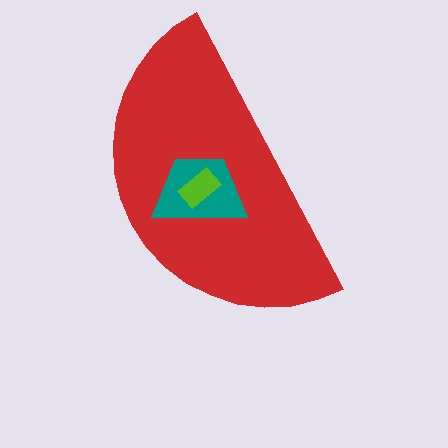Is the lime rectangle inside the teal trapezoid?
Yes.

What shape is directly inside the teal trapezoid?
The lime rectangle.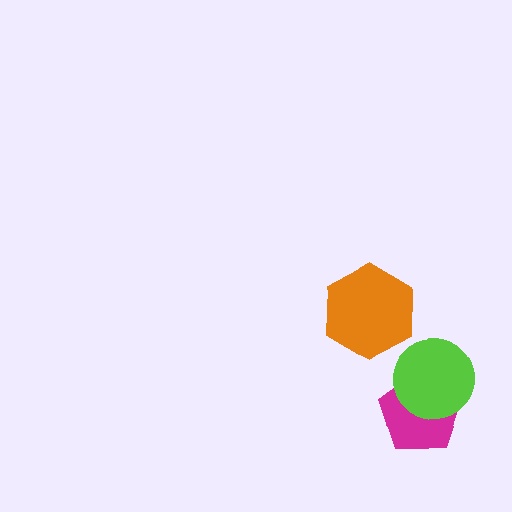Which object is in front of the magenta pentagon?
The lime circle is in front of the magenta pentagon.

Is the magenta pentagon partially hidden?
Yes, it is partially covered by another shape.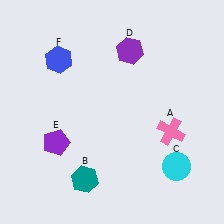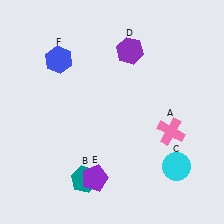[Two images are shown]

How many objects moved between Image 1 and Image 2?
1 object moved between the two images.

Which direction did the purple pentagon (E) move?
The purple pentagon (E) moved right.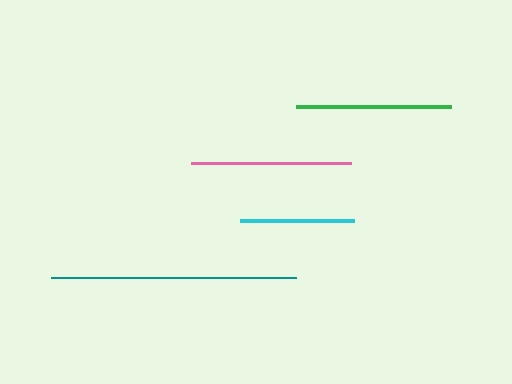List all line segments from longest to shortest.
From longest to shortest: teal, pink, green, cyan.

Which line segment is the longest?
The teal line is the longest at approximately 245 pixels.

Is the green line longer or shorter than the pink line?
The pink line is longer than the green line.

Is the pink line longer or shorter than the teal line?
The teal line is longer than the pink line.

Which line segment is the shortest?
The cyan line is the shortest at approximately 114 pixels.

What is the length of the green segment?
The green segment is approximately 155 pixels long.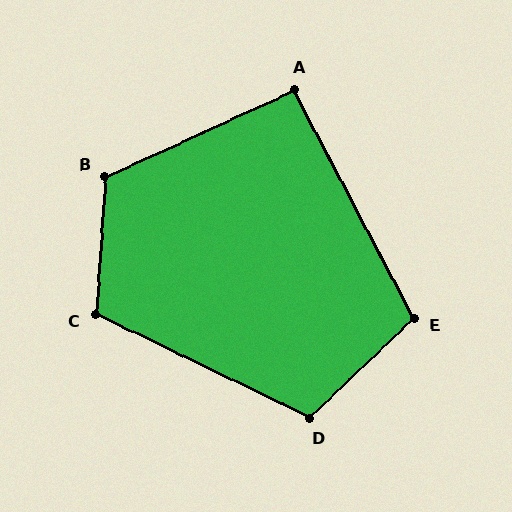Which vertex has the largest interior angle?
B, at approximately 118 degrees.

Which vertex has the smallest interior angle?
A, at approximately 93 degrees.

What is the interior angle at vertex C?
Approximately 112 degrees (obtuse).